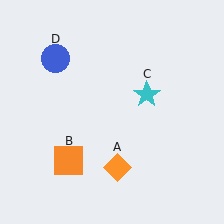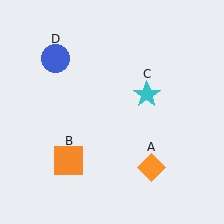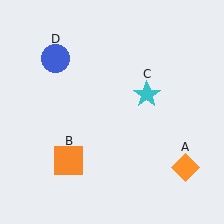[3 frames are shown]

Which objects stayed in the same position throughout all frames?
Orange square (object B) and cyan star (object C) and blue circle (object D) remained stationary.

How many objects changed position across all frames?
1 object changed position: orange diamond (object A).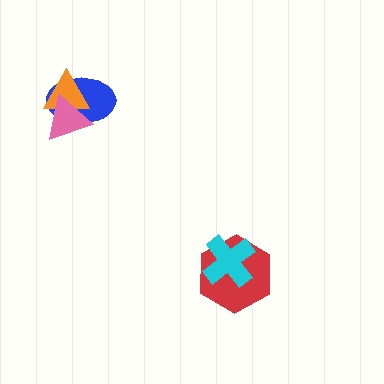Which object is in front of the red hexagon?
The cyan cross is in front of the red hexagon.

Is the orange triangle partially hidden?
Yes, it is partially covered by another shape.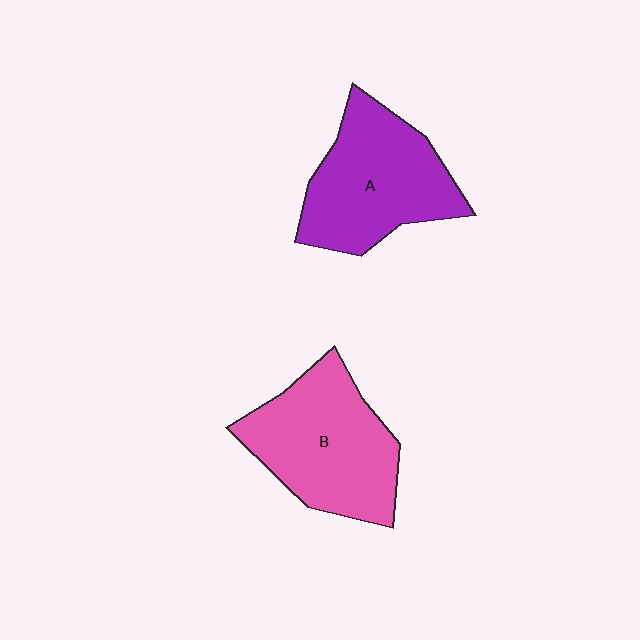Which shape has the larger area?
Shape B (pink).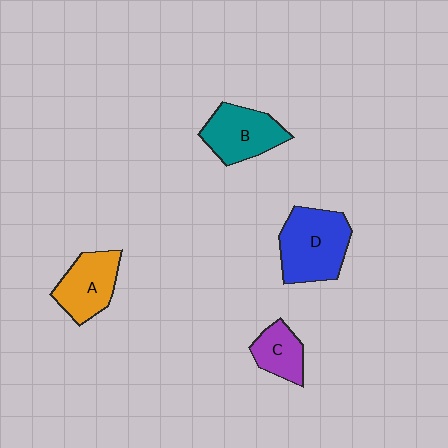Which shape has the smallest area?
Shape C (purple).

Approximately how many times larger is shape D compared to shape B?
Approximately 1.3 times.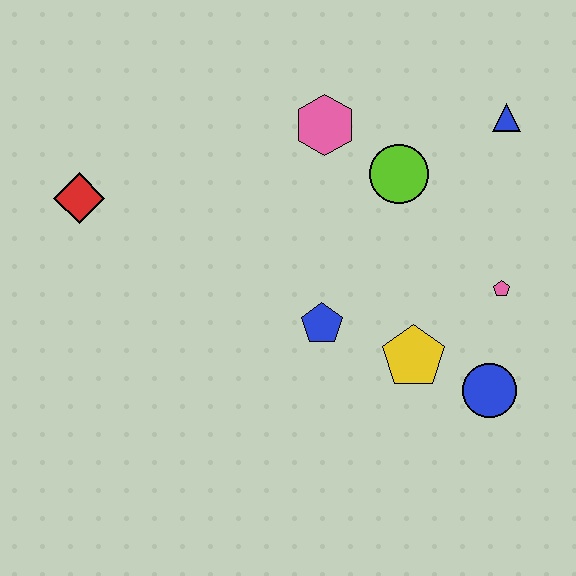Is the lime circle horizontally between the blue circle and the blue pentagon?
Yes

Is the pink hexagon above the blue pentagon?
Yes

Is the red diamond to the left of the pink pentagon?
Yes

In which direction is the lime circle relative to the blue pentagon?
The lime circle is above the blue pentagon.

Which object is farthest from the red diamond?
The blue circle is farthest from the red diamond.